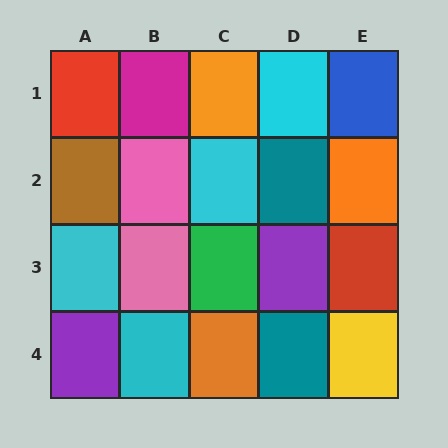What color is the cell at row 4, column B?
Cyan.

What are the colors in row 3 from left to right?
Cyan, pink, green, purple, red.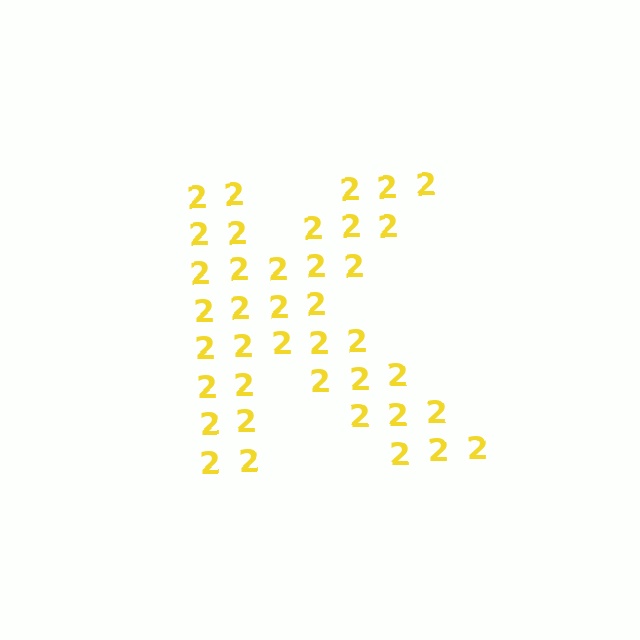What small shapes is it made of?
It is made of small digit 2's.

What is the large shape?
The large shape is the letter K.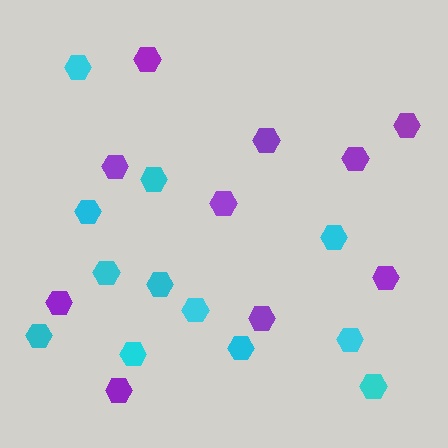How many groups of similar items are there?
There are 2 groups: one group of cyan hexagons (12) and one group of purple hexagons (10).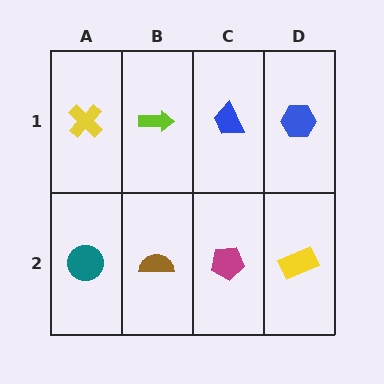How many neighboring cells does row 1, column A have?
2.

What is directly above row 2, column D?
A blue hexagon.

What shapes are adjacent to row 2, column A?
A yellow cross (row 1, column A), a brown semicircle (row 2, column B).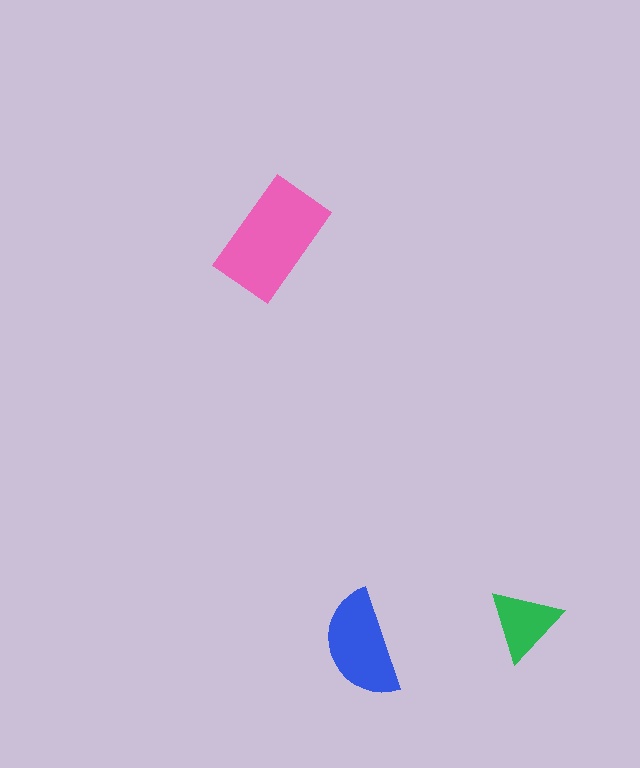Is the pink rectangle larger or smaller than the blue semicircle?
Larger.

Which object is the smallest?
The green triangle.